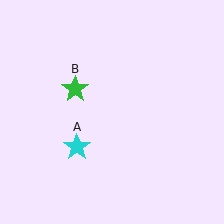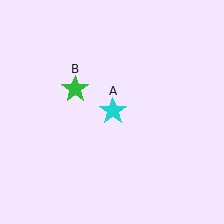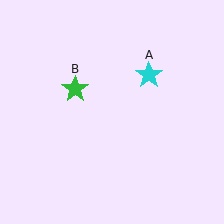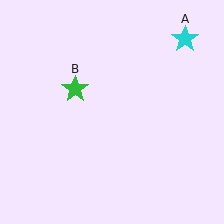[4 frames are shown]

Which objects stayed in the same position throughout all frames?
Green star (object B) remained stationary.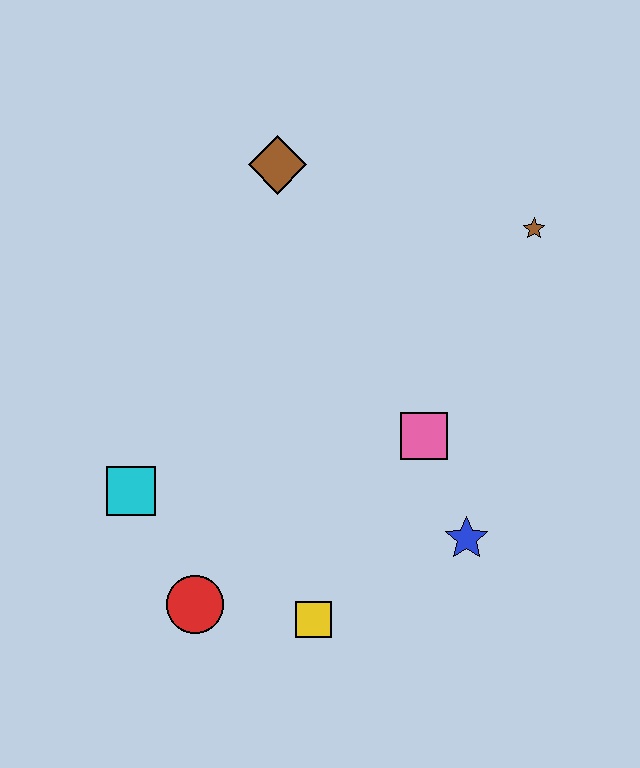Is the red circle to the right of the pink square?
No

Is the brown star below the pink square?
No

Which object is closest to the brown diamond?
The brown star is closest to the brown diamond.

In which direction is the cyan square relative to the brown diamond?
The cyan square is below the brown diamond.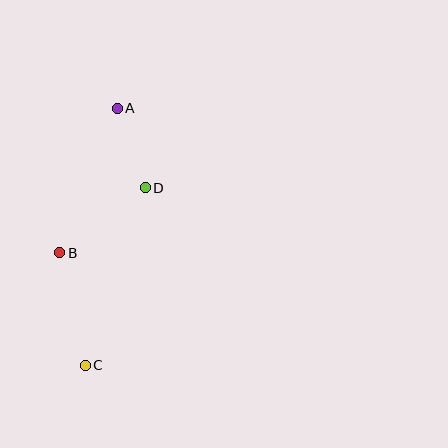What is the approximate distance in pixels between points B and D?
The distance between B and D is approximately 108 pixels.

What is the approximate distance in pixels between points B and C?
The distance between B and C is approximately 115 pixels.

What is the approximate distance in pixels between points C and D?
The distance between C and D is approximately 187 pixels.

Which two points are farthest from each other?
Points A and C are farthest from each other.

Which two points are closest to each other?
Points A and D are closest to each other.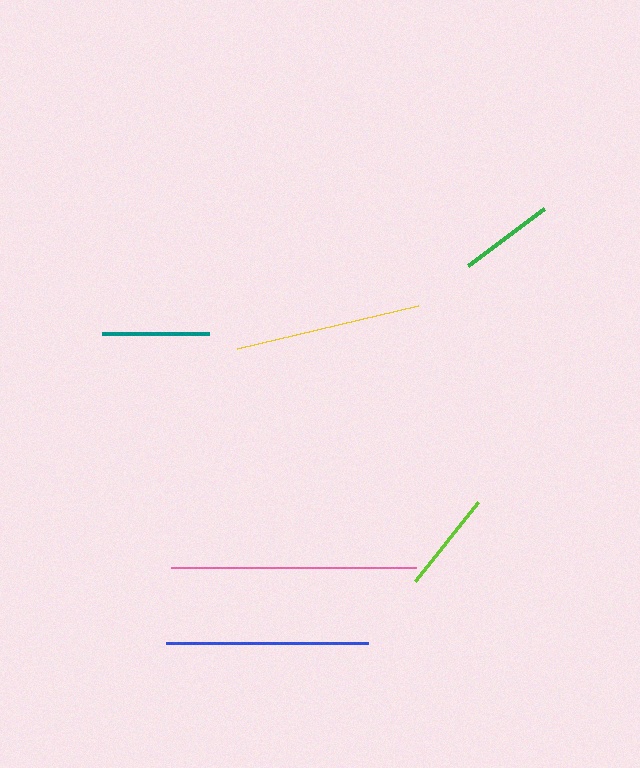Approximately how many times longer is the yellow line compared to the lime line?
The yellow line is approximately 1.8 times the length of the lime line.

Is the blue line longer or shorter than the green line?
The blue line is longer than the green line.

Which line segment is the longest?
The pink line is the longest at approximately 246 pixels.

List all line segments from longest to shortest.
From longest to shortest: pink, blue, yellow, teal, lime, green.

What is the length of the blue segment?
The blue segment is approximately 202 pixels long.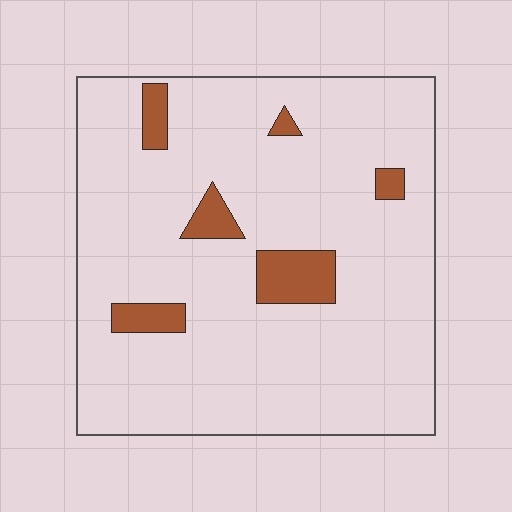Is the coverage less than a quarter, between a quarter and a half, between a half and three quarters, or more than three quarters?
Less than a quarter.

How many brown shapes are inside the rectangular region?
6.